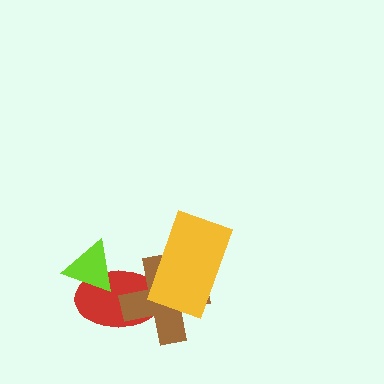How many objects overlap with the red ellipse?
3 objects overlap with the red ellipse.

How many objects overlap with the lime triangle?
1 object overlaps with the lime triangle.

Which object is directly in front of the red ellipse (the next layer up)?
The brown cross is directly in front of the red ellipse.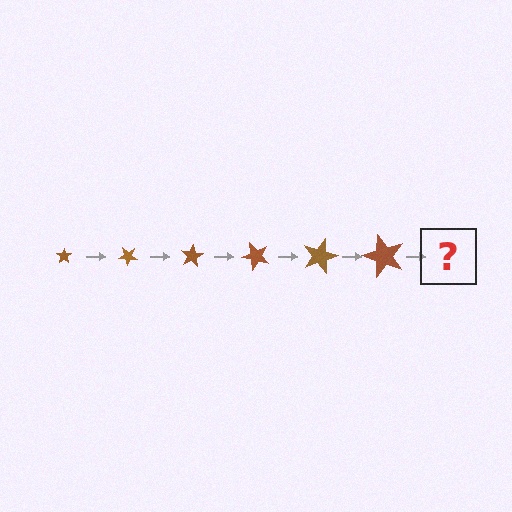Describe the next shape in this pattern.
It should be a star, larger than the previous one and rotated 240 degrees from the start.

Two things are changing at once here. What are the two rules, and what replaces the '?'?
The two rules are that the star grows larger each step and it rotates 40 degrees each step. The '?' should be a star, larger than the previous one and rotated 240 degrees from the start.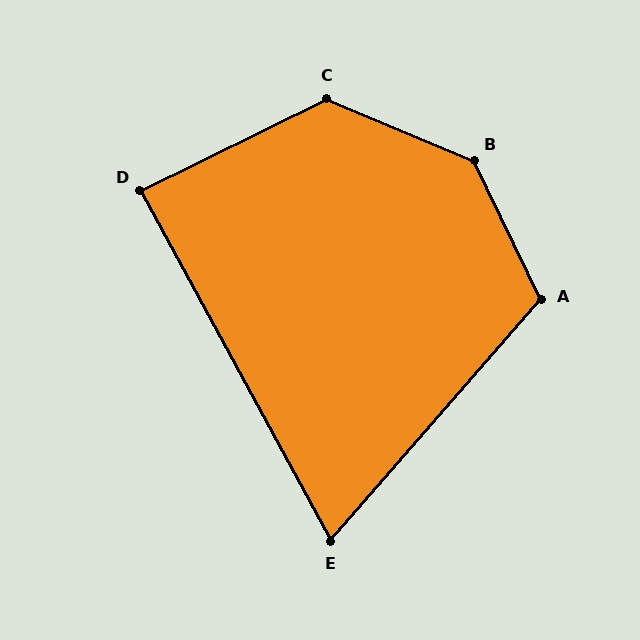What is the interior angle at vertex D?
Approximately 88 degrees (approximately right).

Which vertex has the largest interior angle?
B, at approximately 138 degrees.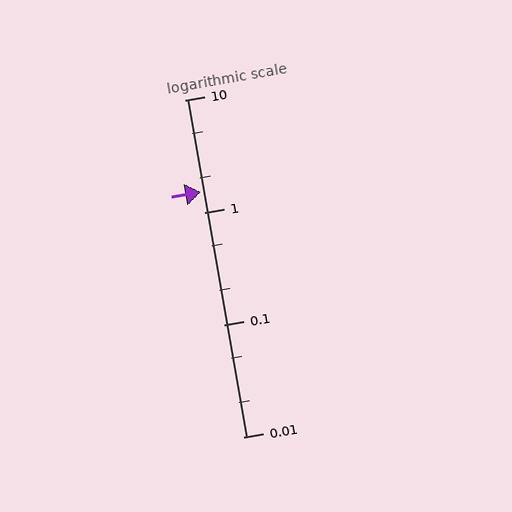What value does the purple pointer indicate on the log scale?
The pointer indicates approximately 1.5.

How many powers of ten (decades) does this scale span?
The scale spans 3 decades, from 0.01 to 10.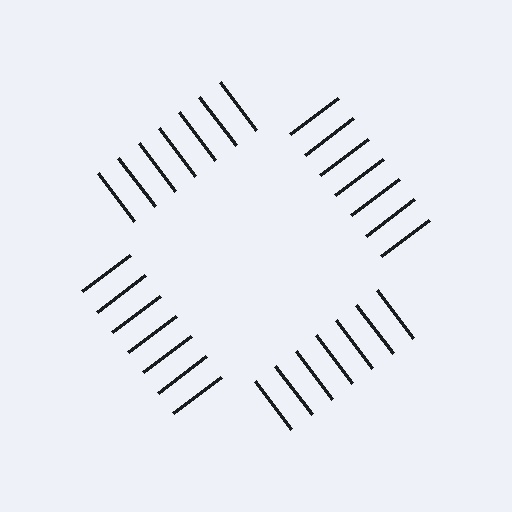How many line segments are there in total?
28 — 7 along each of the 4 edges.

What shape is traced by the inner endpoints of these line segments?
An illusory square — the line segments terminate on its edges but no continuous stroke is drawn.